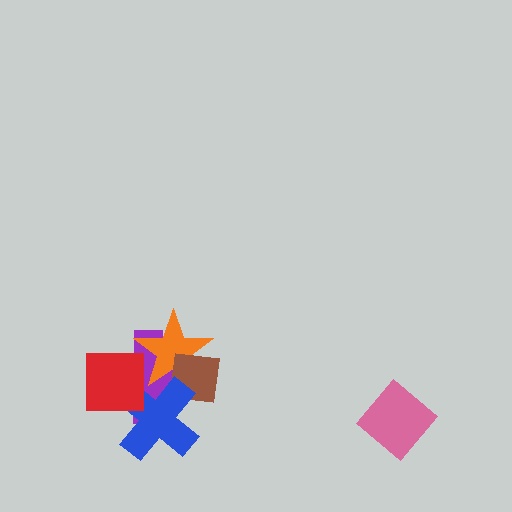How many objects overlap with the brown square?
3 objects overlap with the brown square.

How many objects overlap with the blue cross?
4 objects overlap with the blue cross.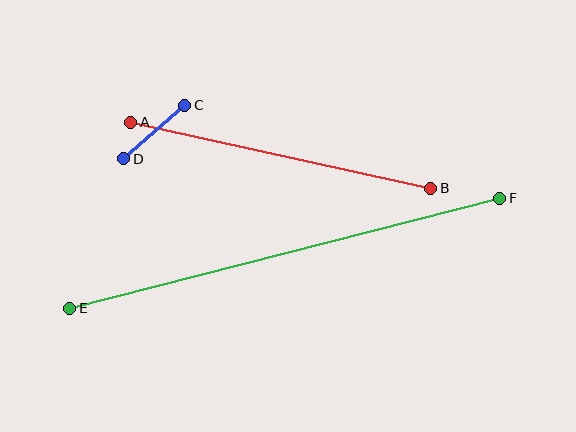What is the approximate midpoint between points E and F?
The midpoint is at approximately (285, 253) pixels.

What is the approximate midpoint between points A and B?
The midpoint is at approximately (281, 155) pixels.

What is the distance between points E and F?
The distance is approximately 444 pixels.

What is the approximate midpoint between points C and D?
The midpoint is at approximately (154, 132) pixels.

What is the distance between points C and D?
The distance is approximately 81 pixels.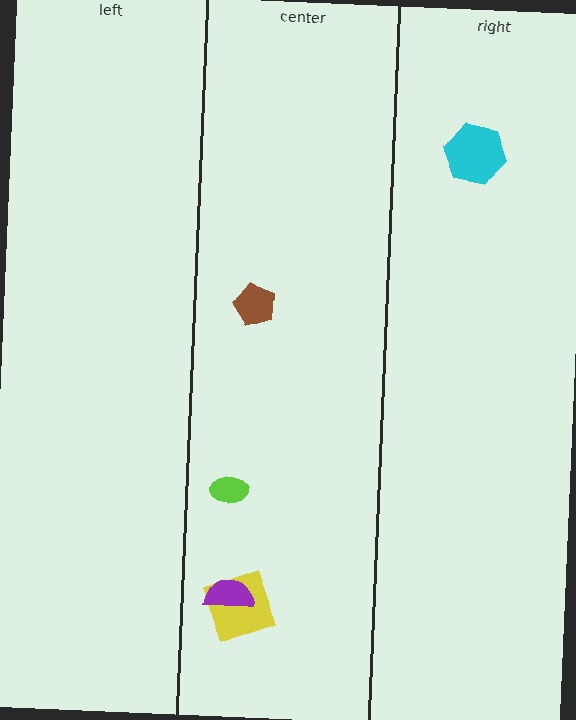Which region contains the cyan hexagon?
The right region.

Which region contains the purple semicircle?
The center region.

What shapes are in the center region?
The yellow square, the brown pentagon, the purple semicircle, the lime ellipse.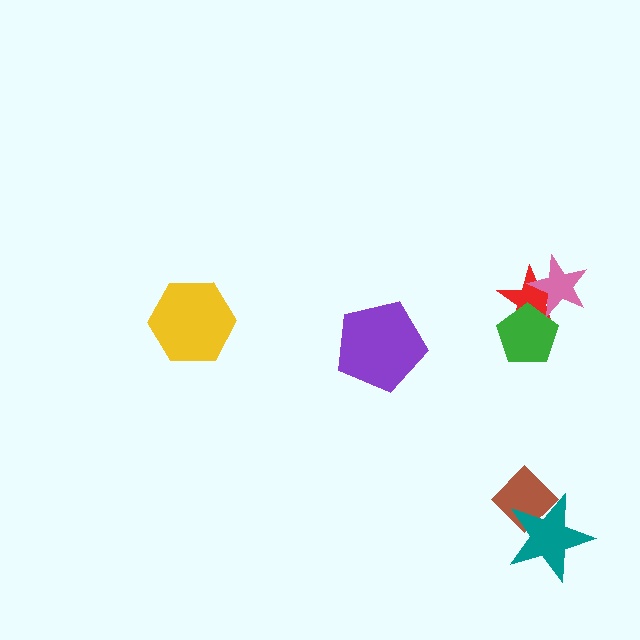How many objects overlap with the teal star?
1 object overlaps with the teal star.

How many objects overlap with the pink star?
2 objects overlap with the pink star.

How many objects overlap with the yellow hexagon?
0 objects overlap with the yellow hexagon.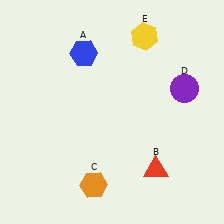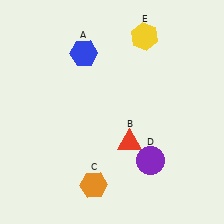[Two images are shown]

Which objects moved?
The objects that moved are: the red triangle (B), the purple circle (D).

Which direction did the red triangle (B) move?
The red triangle (B) moved up.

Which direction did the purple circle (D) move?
The purple circle (D) moved down.